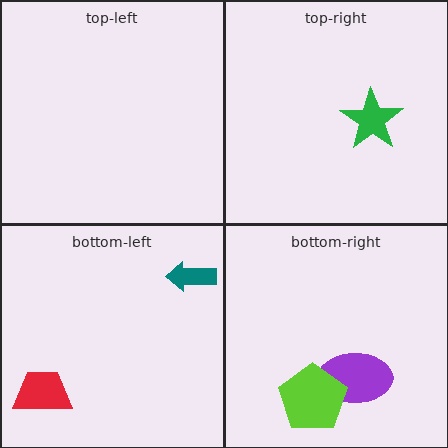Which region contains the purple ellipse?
The bottom-right region.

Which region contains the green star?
The top-right region.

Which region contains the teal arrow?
The bottom-left region.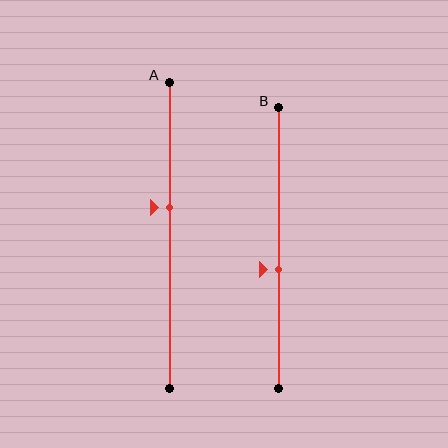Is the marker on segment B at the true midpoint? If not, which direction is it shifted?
No, the marker on segment B is shifted downward by about 8% of the segment length.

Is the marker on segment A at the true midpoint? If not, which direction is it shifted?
No, the marker on segment A is shifted upward by about 9% of the segment length.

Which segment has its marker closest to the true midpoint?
Segment B has its marker closest to the true midpoint.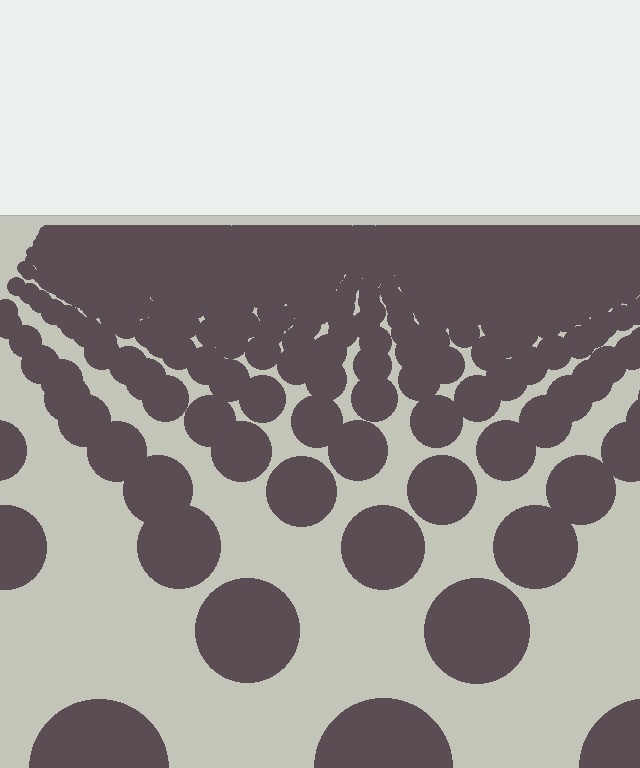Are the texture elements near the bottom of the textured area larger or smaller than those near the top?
Larger. Near the bottom, elements are closer to the viewer and appear at a bigger on-screen size.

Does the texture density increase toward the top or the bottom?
Density increases toward the top.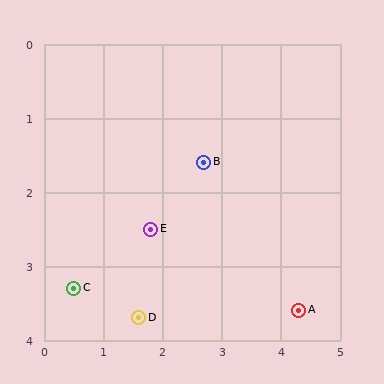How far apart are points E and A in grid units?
Points E and A are about 2.7 grid units apart.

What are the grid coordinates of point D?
Point D is at approximately (1.6, 3.7).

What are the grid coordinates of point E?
Point E is at approximately (1.8, 2.5).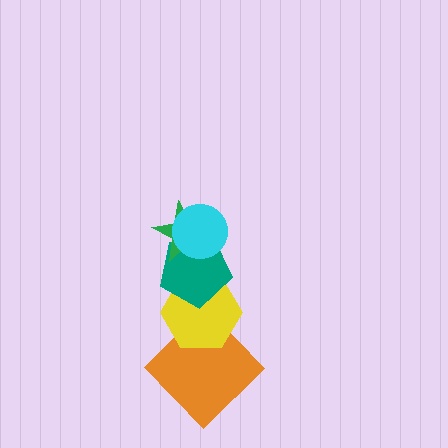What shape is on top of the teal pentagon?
The green star is on top of the teal pentagon.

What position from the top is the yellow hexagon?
The yellow hexagon is 4th from the top.